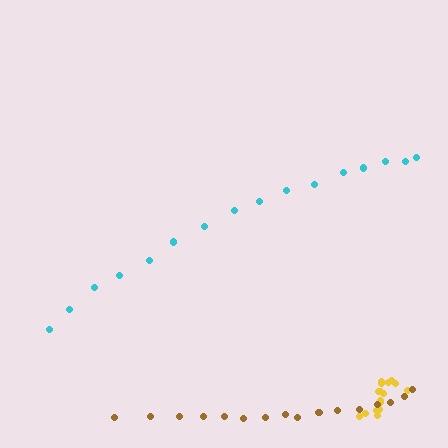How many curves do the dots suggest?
There are 3 distinct paths.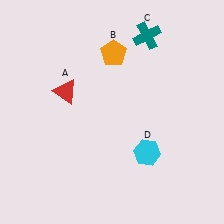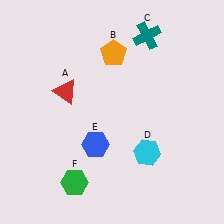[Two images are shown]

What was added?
A blue hexagon (E), a green hexagon (F) were added in Image 2.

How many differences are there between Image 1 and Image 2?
There are 2 differences between the two images.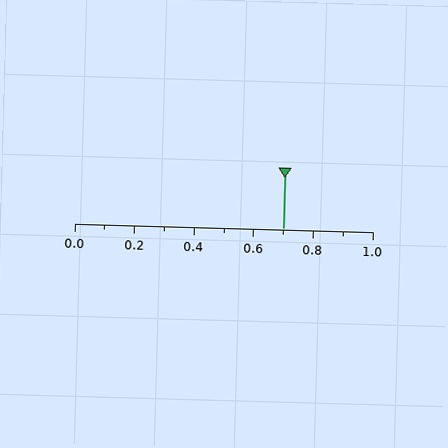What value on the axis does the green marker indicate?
The marker indicates approximately 0.7.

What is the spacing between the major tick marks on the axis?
The major ticks are spaced 0.2 apart.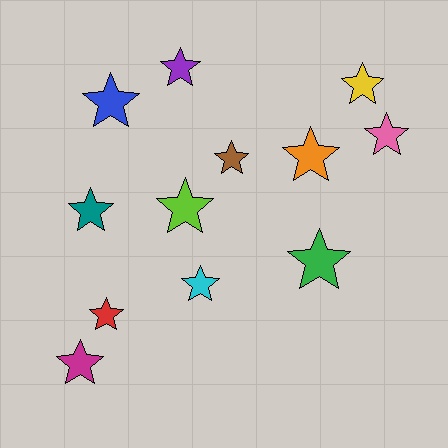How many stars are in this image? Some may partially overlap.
There are 12 stars.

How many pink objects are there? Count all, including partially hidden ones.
There is 1 pink object.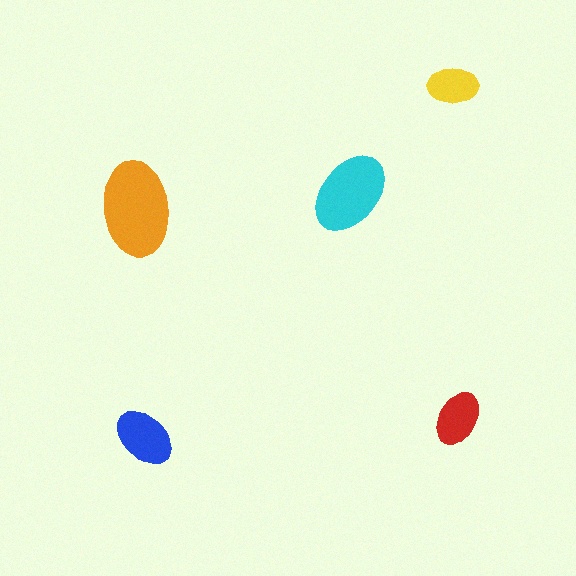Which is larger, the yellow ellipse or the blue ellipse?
The blue one.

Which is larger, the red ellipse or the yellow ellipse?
The red one.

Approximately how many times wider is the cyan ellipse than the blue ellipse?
About 1.5 times wider.